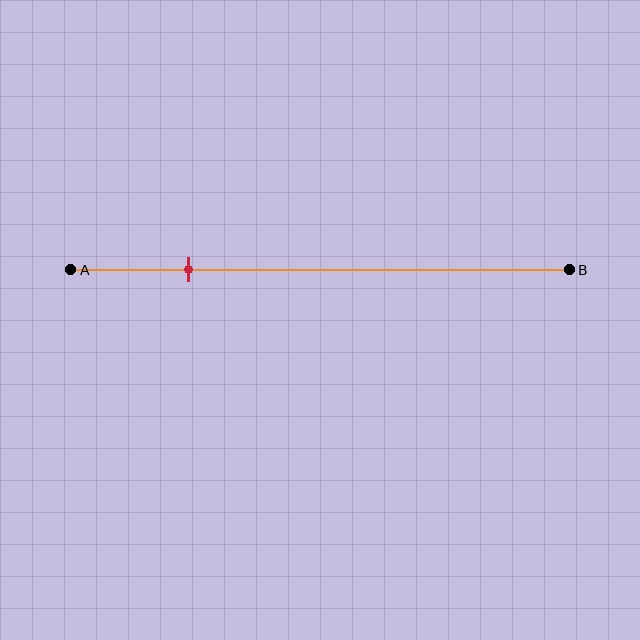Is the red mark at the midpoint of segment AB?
No, the mark is at about 25% from A, not at the 50% midpoint.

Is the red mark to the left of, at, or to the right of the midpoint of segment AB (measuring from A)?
The red mark is to the left of the midpoint of segment AB.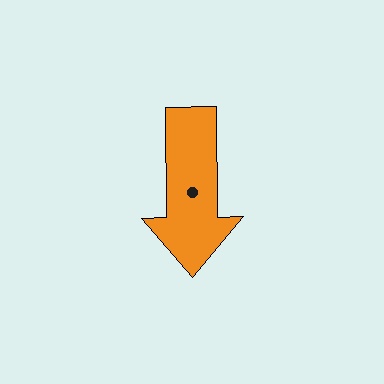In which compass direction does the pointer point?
South.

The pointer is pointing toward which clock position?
Roughly 6 o'clock.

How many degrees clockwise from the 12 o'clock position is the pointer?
Approximately 179 degrees.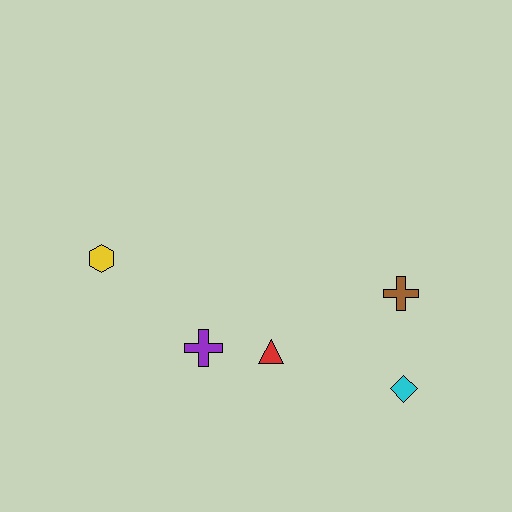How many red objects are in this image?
There is 1 red object.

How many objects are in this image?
There are 5 objects.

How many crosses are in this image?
There are 2 crosses.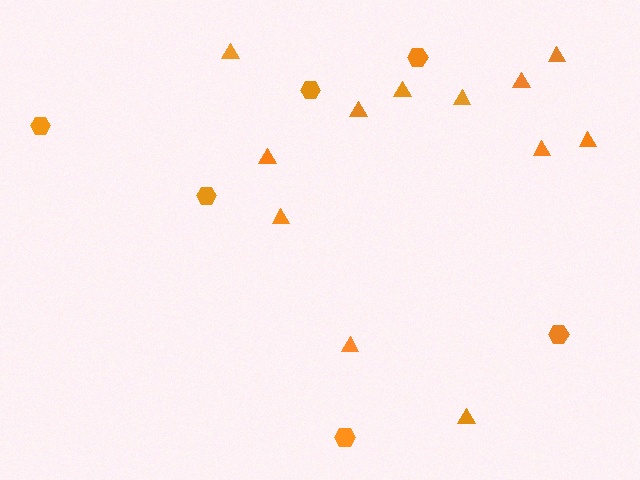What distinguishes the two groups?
There are 2 groups: one group of hexagons (6) and one group of triangles (12).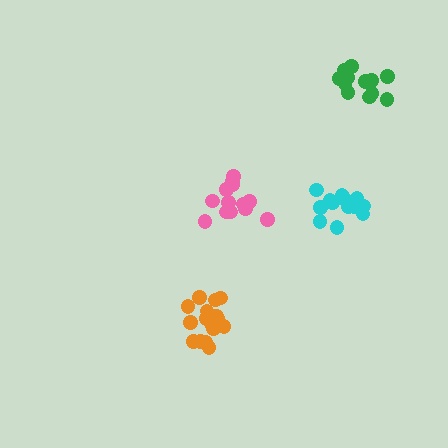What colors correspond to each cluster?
The clusters are colored: orange, cyan, green, pink.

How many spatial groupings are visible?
There are 4 spatial groupings.